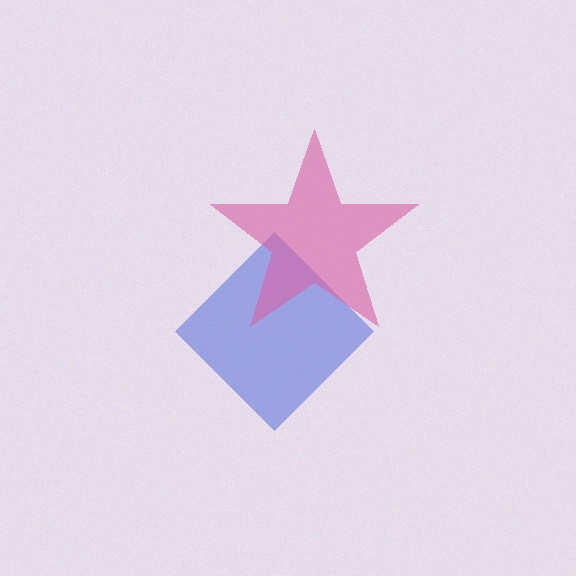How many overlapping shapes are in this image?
There are 2 overlapping shapes in the image.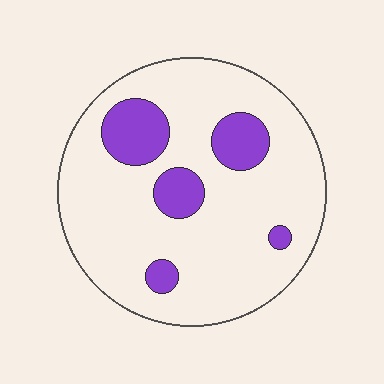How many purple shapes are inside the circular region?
5.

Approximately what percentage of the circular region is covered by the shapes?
Approximately 15%.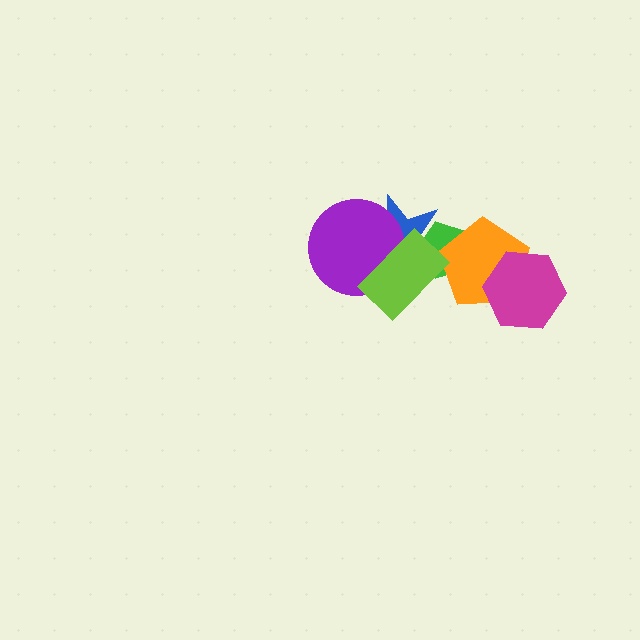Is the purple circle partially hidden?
Yes, it is partially covered by another shape.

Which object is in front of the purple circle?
The lime rectangle is in front of the purple circle.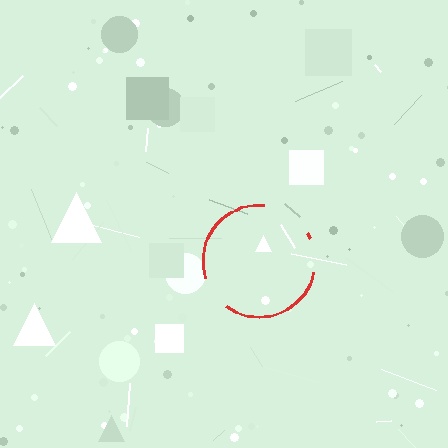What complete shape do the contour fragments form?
The contour fragments form a circle.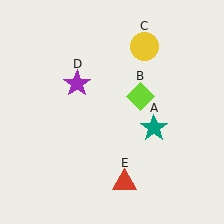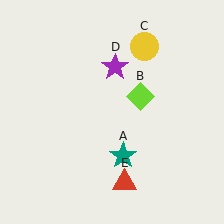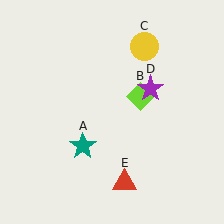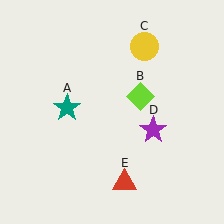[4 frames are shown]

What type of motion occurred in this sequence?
The teal star (object A), purple star (object D) rotated clockwise around the center of the scene.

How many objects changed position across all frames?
2 objects changed position: teal star (object A), purple star (object D).